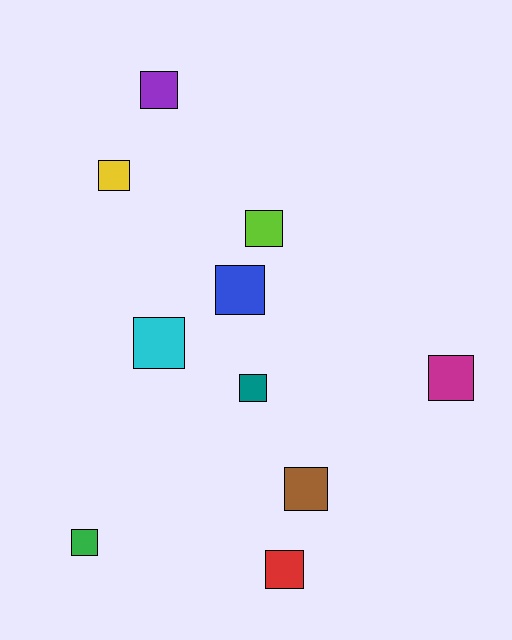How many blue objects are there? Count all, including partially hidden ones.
There is 1 blue object.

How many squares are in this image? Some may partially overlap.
There are 10 squares.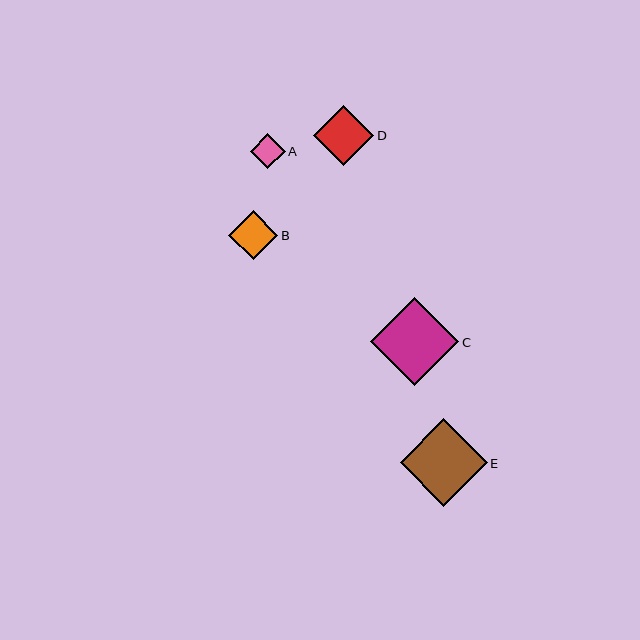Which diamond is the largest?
Diamond C is the largest with a size of approximately 88 pixels.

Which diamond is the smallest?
Diamond A is the smallest with a size of approximately 35 pixels.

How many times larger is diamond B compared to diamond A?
Diamond B is approximately 1.4 times the size of diamond A.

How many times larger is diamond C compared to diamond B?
Diamond C is approximately 1.8 times the size of diamond B.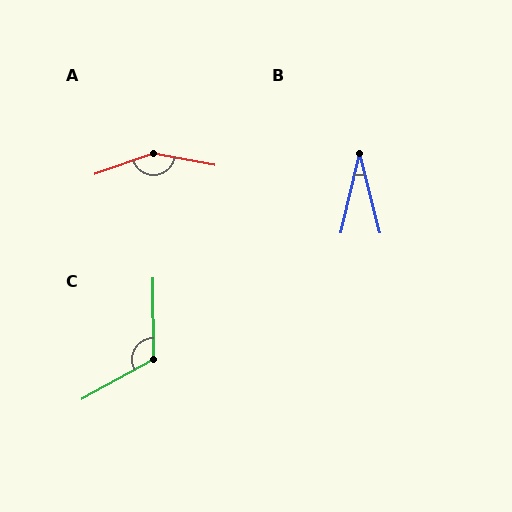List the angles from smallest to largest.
B (28°), C (119°), A (150°).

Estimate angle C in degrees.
Approximately 119 degrees.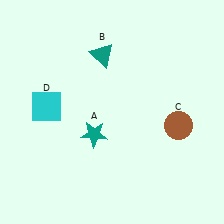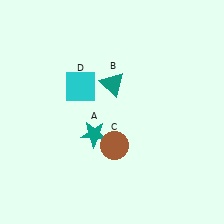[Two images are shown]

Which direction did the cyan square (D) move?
The cyan square (D) moved right.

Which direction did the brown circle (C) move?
The brown circle (C) moved left.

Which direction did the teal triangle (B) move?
The teal triangle (B) moved down.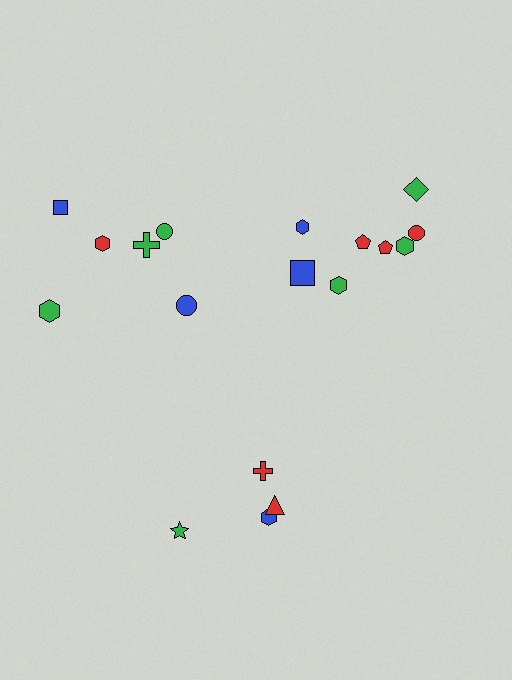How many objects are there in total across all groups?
There are 18 objects.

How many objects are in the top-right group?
There are 8 objects.